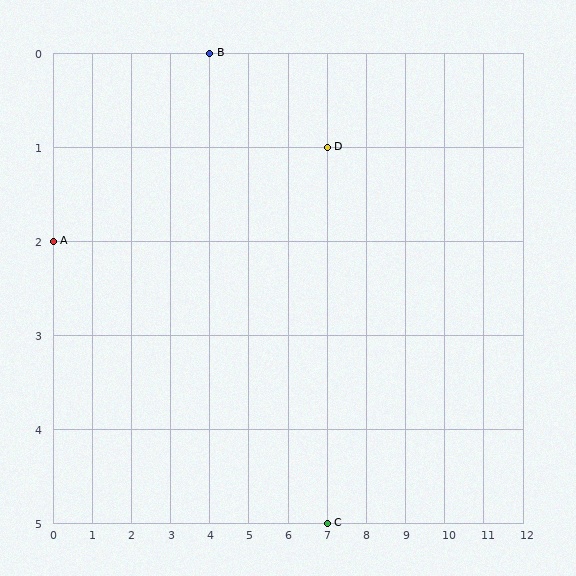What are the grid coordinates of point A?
Point A is at grid coordinates (0, 2).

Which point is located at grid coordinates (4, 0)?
Point B is at (4, 0).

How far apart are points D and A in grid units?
Points D and A are 7 columns and 1 row apart (about 7.1 grid units diagonally).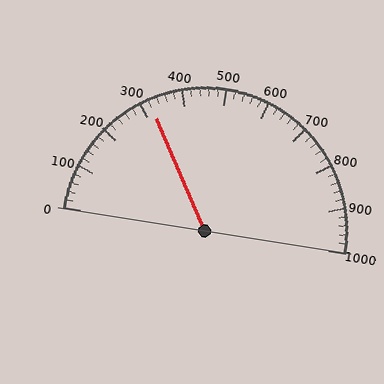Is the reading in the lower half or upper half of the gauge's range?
The reading is in the lower half of the range (0 to 1000).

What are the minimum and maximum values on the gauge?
The gauge ranges from 0 to 1000.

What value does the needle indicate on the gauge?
The needle indicates approximately 320.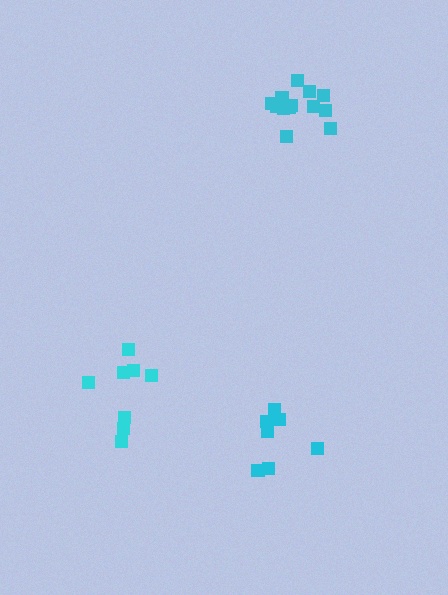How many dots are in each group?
Group 1: 7 dots, Group 2: 8 dots, Group 3: 13 dots (28 total).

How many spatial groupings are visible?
There are 3 spatial groupings.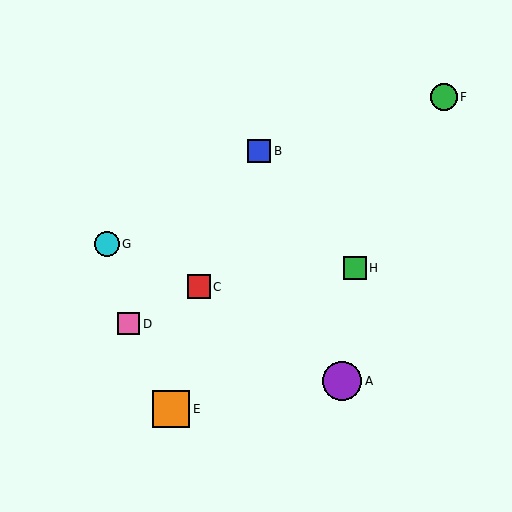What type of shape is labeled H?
Shape H is a green square.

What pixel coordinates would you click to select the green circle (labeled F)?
Click at (444, 97) to select the green circle F.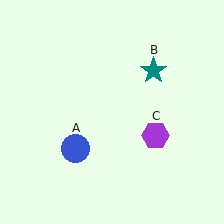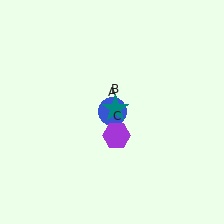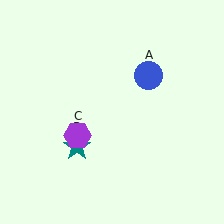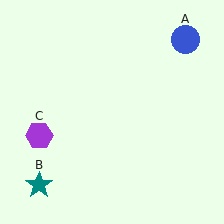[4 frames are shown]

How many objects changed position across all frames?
3 objects changed position: blue circle (object A), teal star (object B), purple hexagon (object C).